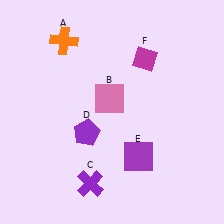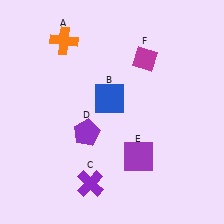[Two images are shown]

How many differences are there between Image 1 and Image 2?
There is 1 difference between the two images.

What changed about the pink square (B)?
In Image 1, B is pink. In Image 2, it changed to blue.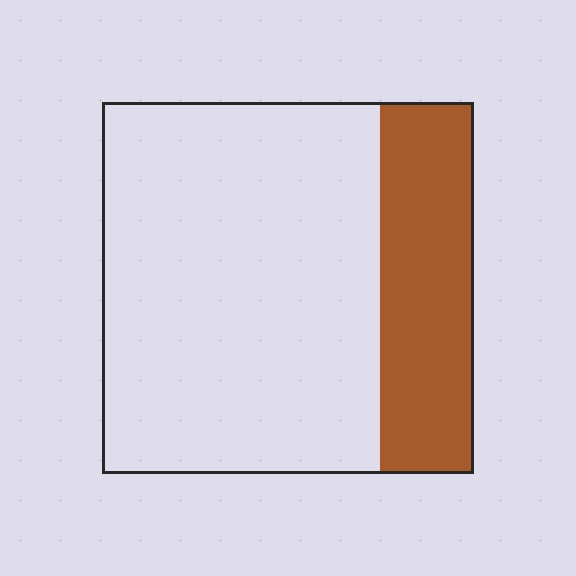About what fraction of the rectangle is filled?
About one quarter (1/4).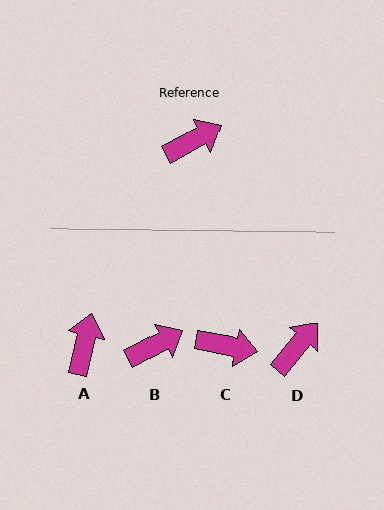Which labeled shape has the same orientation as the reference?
B.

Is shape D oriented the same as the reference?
No, it is off by about 22 degrees.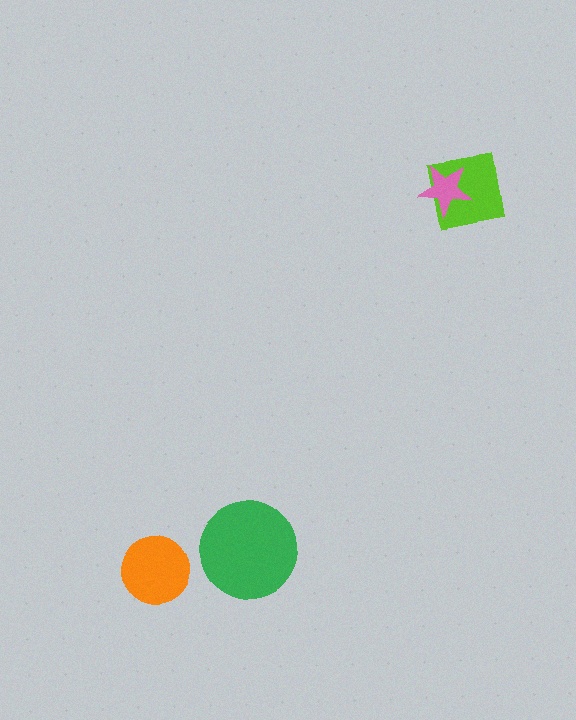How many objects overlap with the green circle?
0 objects overlap with the green circle.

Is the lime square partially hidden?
Yes, it is partially covered by another shape.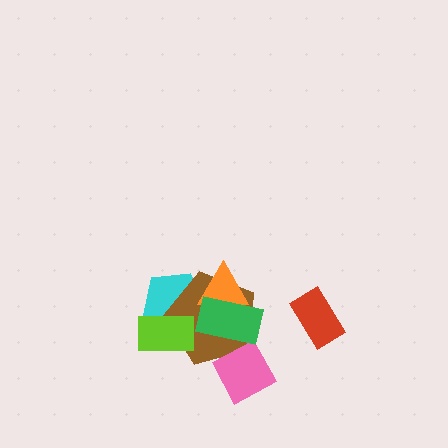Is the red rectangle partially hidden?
No, no other shape covers it.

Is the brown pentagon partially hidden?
Yes, it is partially covered by another shape.